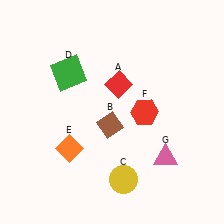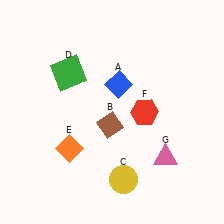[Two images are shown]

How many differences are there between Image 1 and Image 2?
There is 1 difference between the two images.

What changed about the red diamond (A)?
In Image 1, A is red. In Image 2, it changed to blue.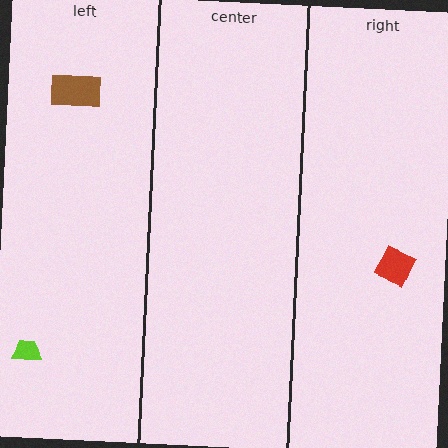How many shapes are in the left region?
2.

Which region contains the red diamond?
The right region.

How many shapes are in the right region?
1.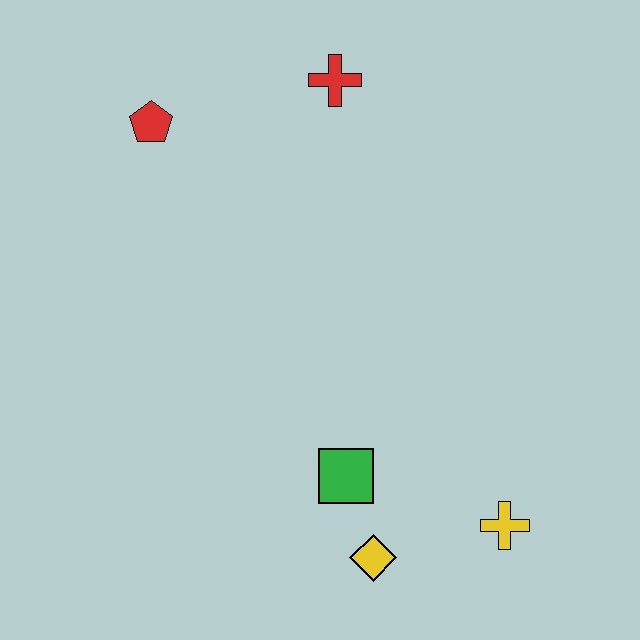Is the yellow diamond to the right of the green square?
Yes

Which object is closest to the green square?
The yellow diamond is closest to the green square.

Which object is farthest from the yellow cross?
The red pentagon is farthest from the yellow cross.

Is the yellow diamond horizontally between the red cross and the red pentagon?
No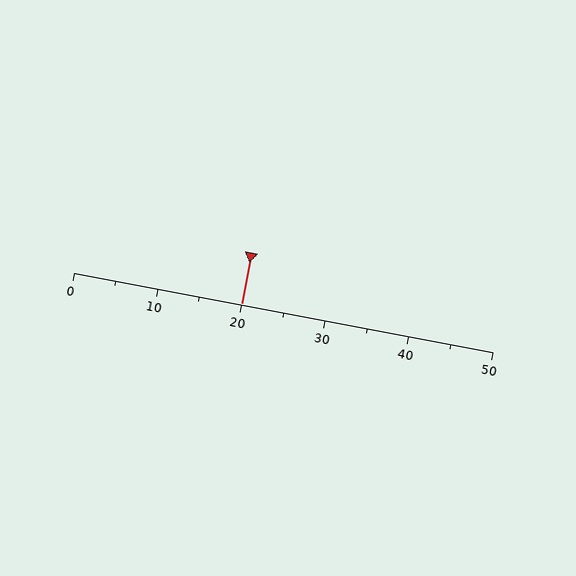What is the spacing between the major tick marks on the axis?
The major ticks are spaced 10 apart.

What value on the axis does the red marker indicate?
The marker indicates approximately 20.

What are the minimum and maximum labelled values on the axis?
The axis runs from 0 to 50.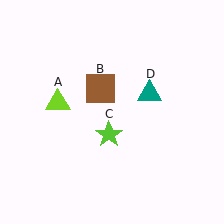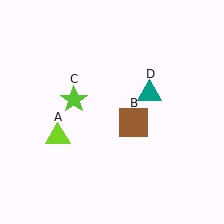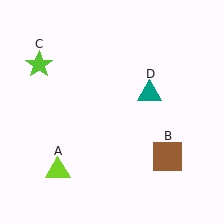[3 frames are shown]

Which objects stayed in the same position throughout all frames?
Teal triangle (object D) remained stationary.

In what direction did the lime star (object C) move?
The lime star (object C) moved up and to the left.